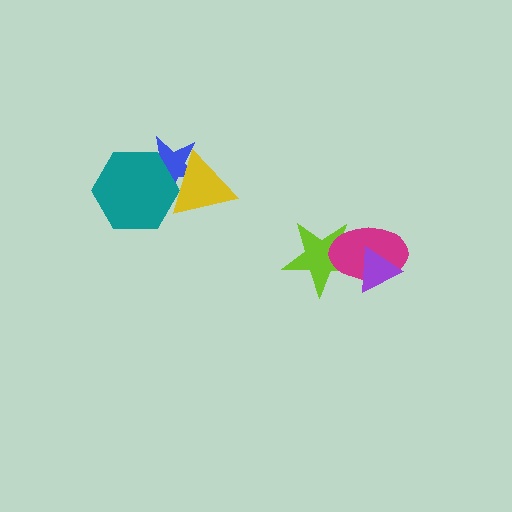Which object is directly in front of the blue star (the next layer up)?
The teal hexagon is directly in front of the blue star.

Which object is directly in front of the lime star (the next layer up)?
The magenta ellipse is directly in front of the lime star.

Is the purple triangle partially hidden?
No, no other shape covers it.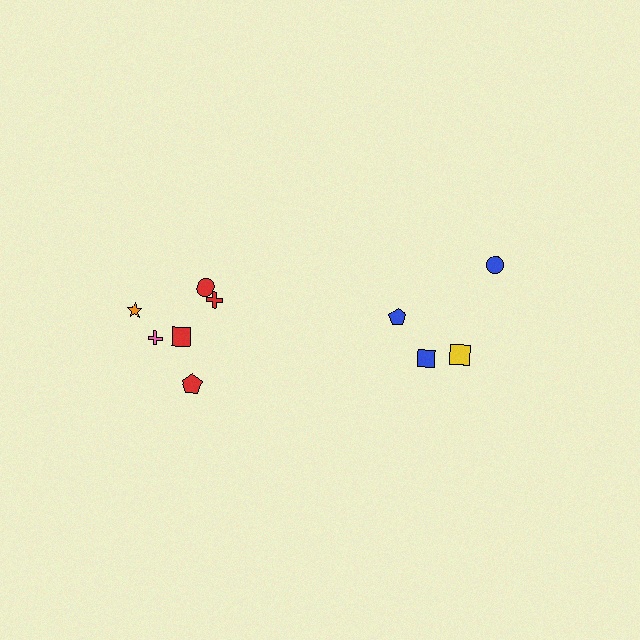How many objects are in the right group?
There are 4 objects.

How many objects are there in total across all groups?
There are 10 objects.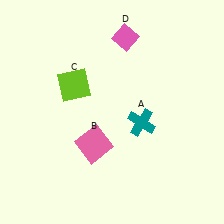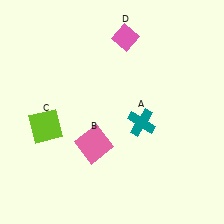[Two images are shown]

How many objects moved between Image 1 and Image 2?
1 object moved between the two images.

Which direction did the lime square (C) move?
The lime square (C) moved down.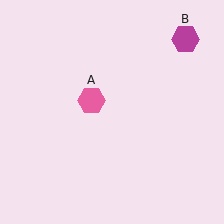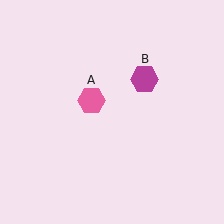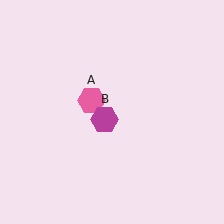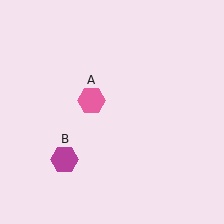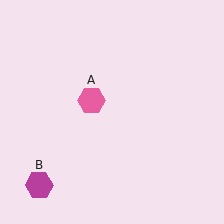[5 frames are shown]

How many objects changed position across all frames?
1 object changed position: magenta hexagon (object B).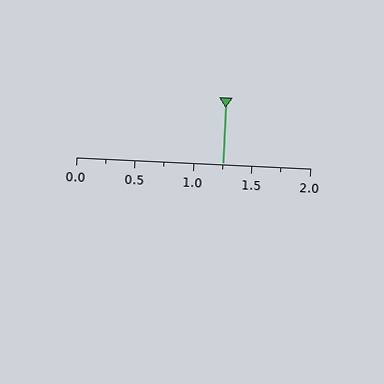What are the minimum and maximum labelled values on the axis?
The axis runs from 0.0 to 2.0.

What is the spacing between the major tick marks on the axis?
The major ticks are spaced 0.5 apart.